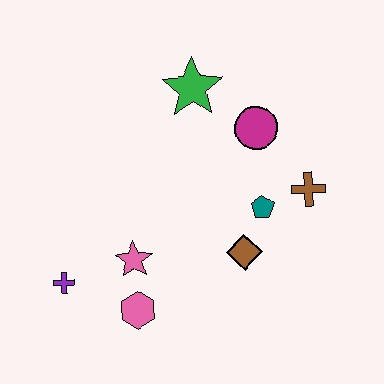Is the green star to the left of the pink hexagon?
No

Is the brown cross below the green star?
Yes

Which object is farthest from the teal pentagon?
The purple cross is farthest from the teal pentagon.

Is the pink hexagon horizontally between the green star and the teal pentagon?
No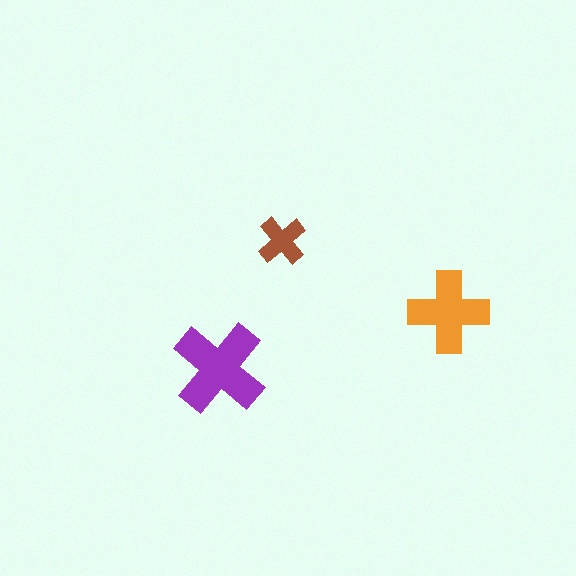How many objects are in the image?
There are 3 objects in the image.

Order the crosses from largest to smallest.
the purple one, the orange one, the brown one.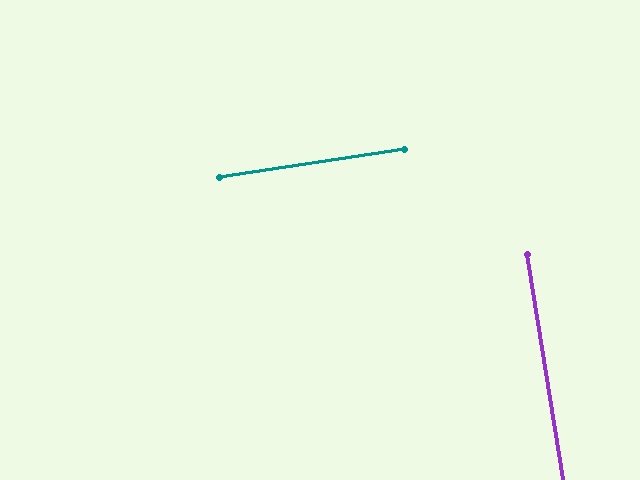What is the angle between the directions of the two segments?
Approximately 90 degrees.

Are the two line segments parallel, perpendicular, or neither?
Perpendicular — they meet at approximately 90°.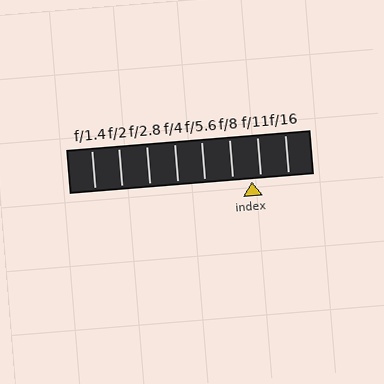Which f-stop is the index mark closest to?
The index mark is closest to f/11.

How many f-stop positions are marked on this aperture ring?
There are 8 f-stop positions marked.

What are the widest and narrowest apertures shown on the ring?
The widest aperture shown is f/1.4 and the narrowest is f/16.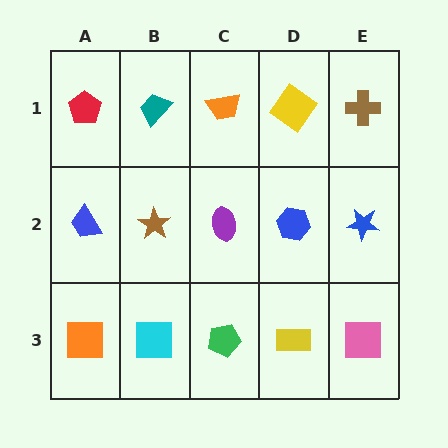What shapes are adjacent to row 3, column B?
A brown star (row 2, column B), an orange square (row 3, column A), a green pentagon (row 3, column C).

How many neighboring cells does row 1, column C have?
3.